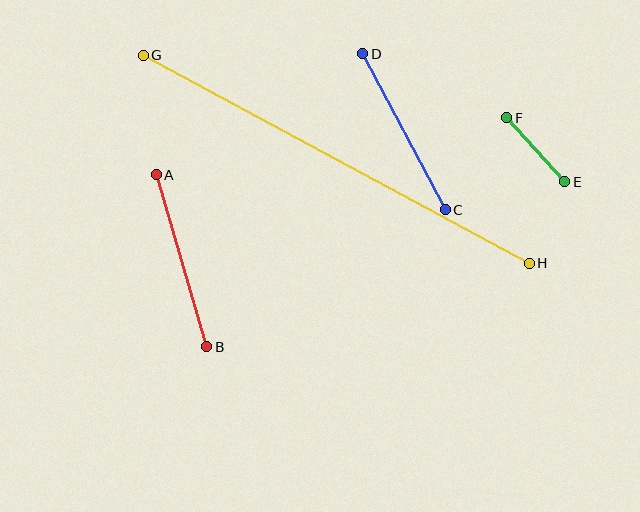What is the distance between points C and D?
The distance is approximately 177 pixels.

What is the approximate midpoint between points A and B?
The midpoint is at approximately (181, 261) pixels.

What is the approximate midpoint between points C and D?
The midpoint is at approximately (404, 132) pixels.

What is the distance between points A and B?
The distance is approximately 179 pixels.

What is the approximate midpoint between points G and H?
The midpoint is at approximately (336, 159) pixels.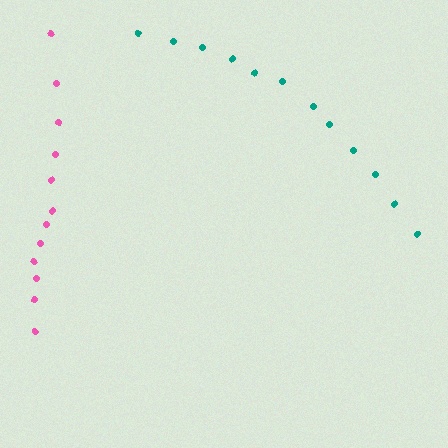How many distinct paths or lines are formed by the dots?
There are 2 distinct paths.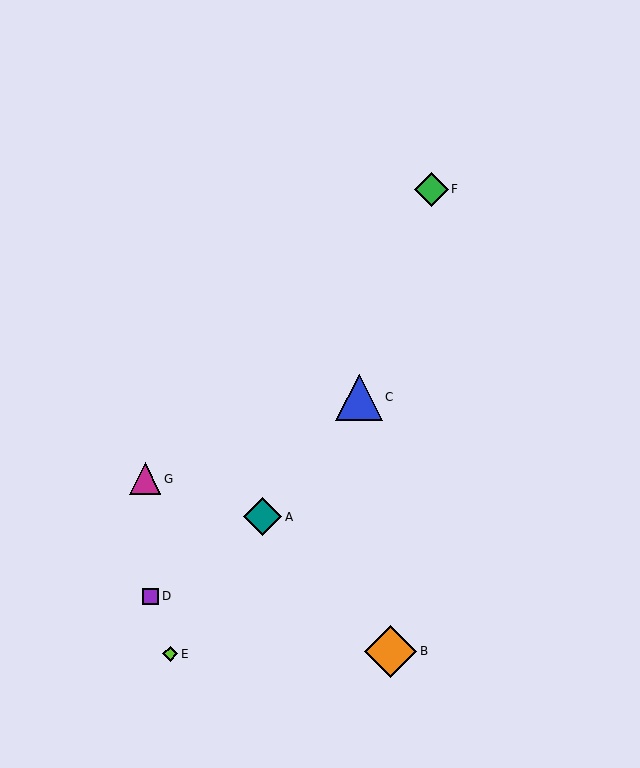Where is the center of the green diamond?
The center of the green diamond is at (431, 189).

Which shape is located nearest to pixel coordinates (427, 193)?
The green diamond (labeled F) at (431, 189) is nearest to that location.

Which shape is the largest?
The orange diamond (labeled B) is the largest.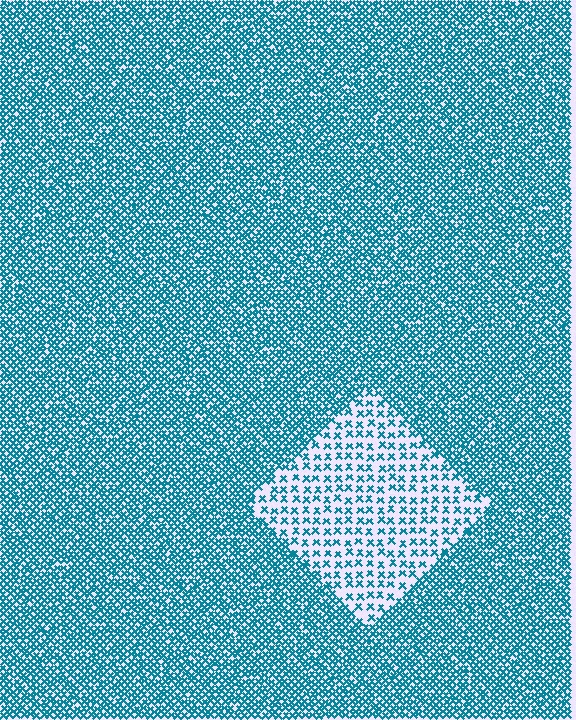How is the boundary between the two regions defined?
The boundary is defined by a change in element density (approximately 2.6x ratio). All elements are the same color, size, and shape.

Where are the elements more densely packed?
The elements are more densely packed outside the diamond boundary.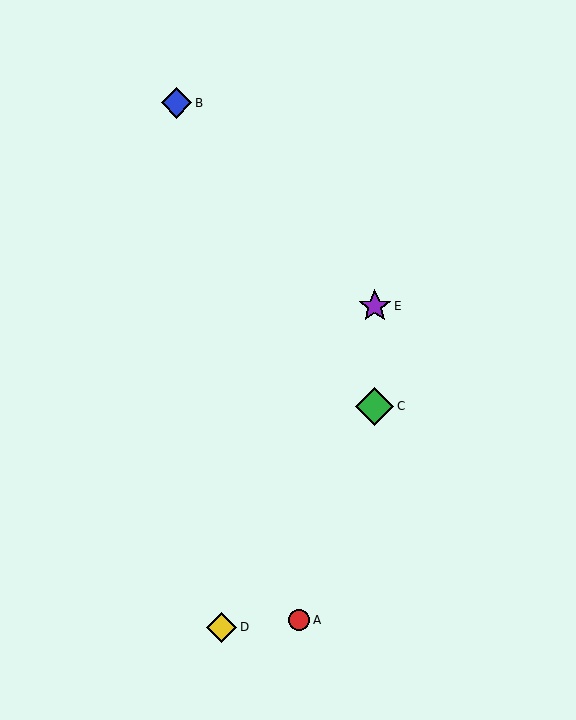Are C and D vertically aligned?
No, C is at x≈375 and D is at x≈222.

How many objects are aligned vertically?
2 objects (C, E) are aligned vertically.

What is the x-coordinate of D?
Object D is at x≈222.